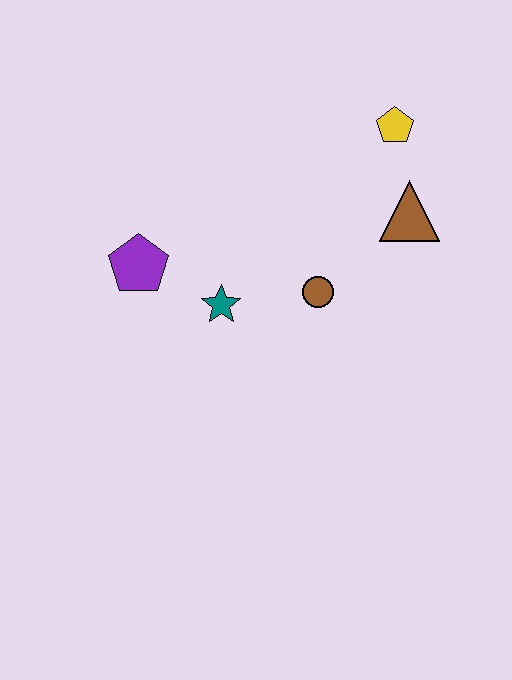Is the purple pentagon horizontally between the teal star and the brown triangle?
No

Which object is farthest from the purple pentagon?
The yellow pentagon is farthest from the purple pentagon.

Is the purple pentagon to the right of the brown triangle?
No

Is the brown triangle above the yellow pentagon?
No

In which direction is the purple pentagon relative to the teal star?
The purple pentagon is to the left of the teal star.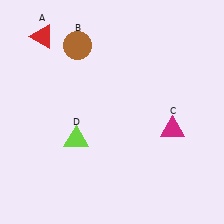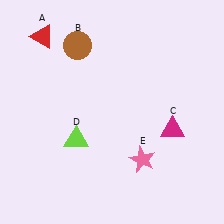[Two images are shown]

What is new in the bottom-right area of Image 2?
A pink star (E) was added in the bottom-right area of Image 2.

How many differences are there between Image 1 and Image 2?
There is 1 difference between the two images.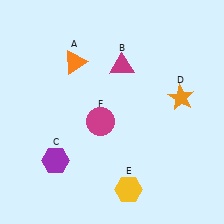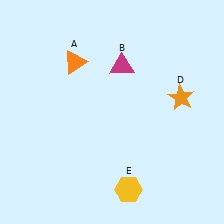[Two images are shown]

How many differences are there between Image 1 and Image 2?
There are 2 differences between the two images.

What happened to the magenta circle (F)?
The magenta circle (F) was removed in Image 2. It was in the bottom-left area of Image 1.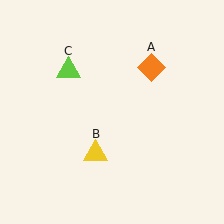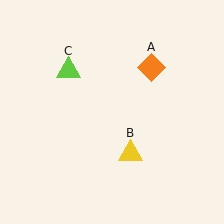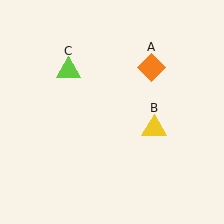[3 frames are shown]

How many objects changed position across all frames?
1 object changed position: yellow triangle (object B).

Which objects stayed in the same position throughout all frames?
Orange diamond (object A) and lime triangle (object C) remained stationary.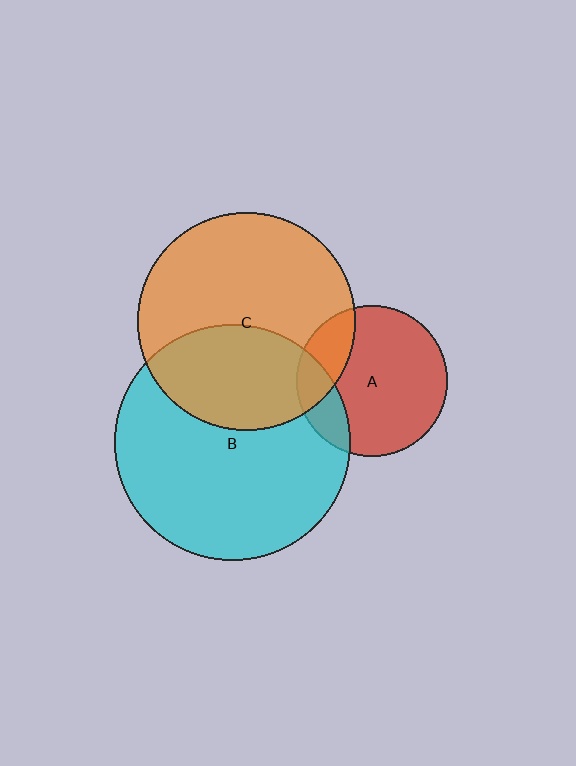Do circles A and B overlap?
Yes.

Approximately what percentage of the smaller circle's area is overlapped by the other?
Approximately 20%.